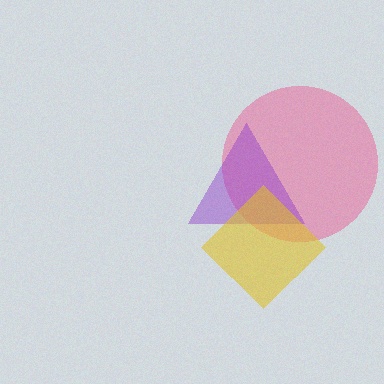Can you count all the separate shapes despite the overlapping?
Yes, there are 3 separate shapes.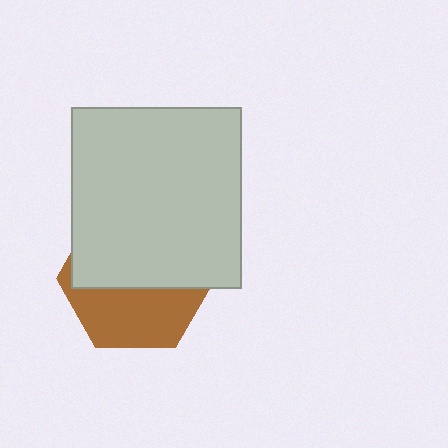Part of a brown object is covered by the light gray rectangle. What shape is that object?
It is a hexagon.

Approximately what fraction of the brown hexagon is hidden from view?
Roughly 58% of the brown hexagon is hidden behind the light gray rectangle.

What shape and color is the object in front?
The object in front is a light gray rectangle.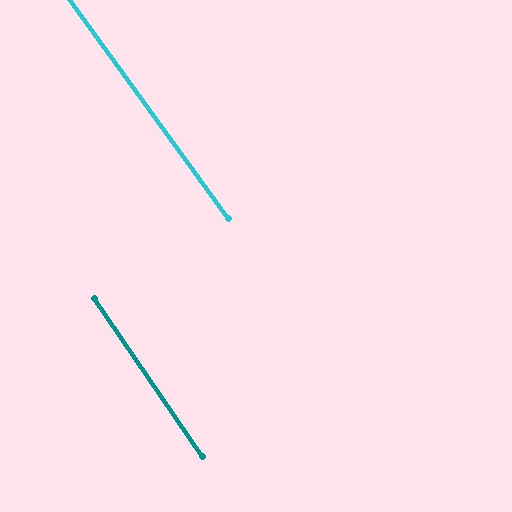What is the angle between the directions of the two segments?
Approximately 1 degree.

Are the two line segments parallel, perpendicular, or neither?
Parallel — their directions differ by only 1.1°.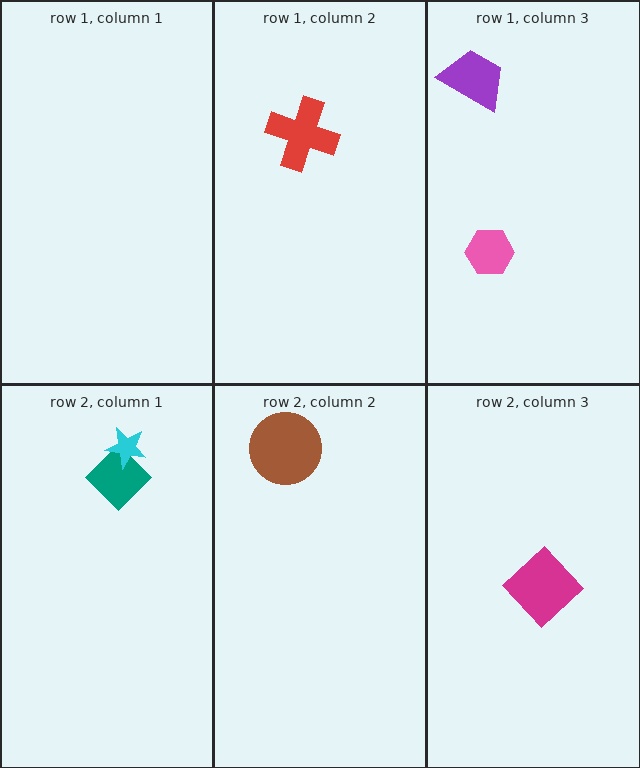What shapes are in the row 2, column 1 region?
The teal diamond, the cyan star.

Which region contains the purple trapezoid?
The row 1, column 3 region.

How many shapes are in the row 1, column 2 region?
1.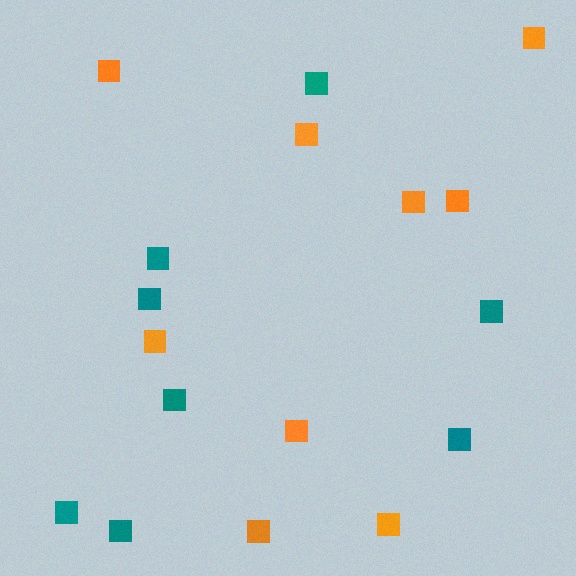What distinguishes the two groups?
There are 2 groups: one group of teal squares (8) and one group of orange squares (9).